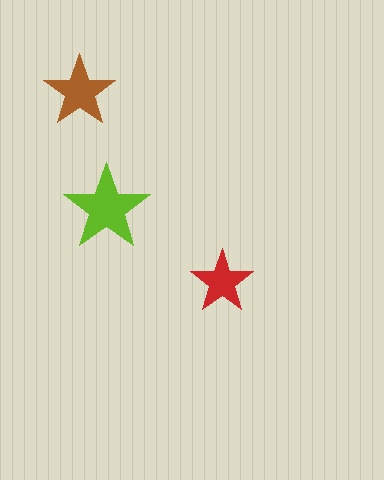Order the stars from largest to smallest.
the lime one, the brown one, the red one.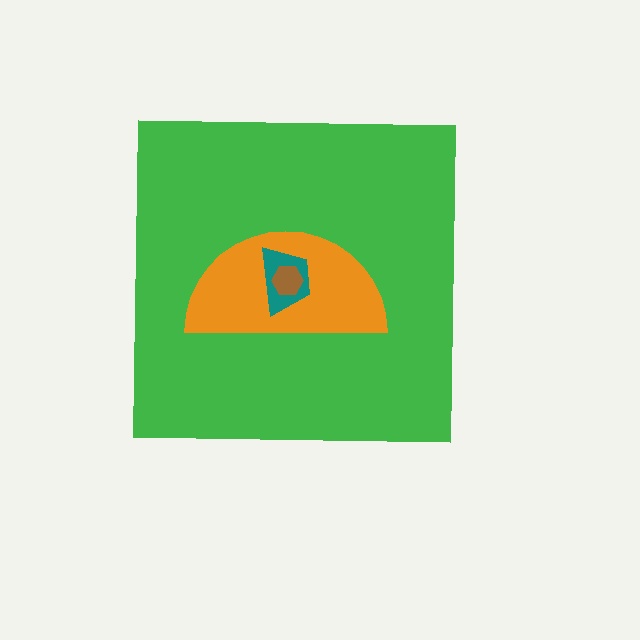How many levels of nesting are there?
4.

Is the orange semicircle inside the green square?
Yes.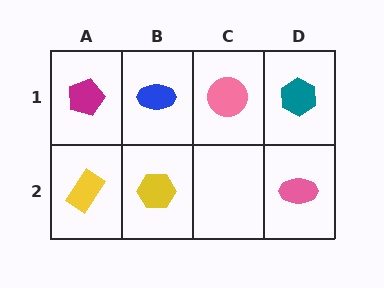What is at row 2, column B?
A yellow hexagon.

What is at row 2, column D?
A pink ellipse.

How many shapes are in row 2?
3 shapes.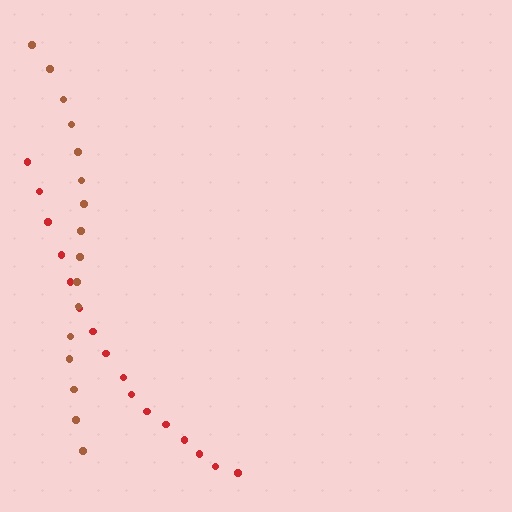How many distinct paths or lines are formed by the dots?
There are 2 distinct paths.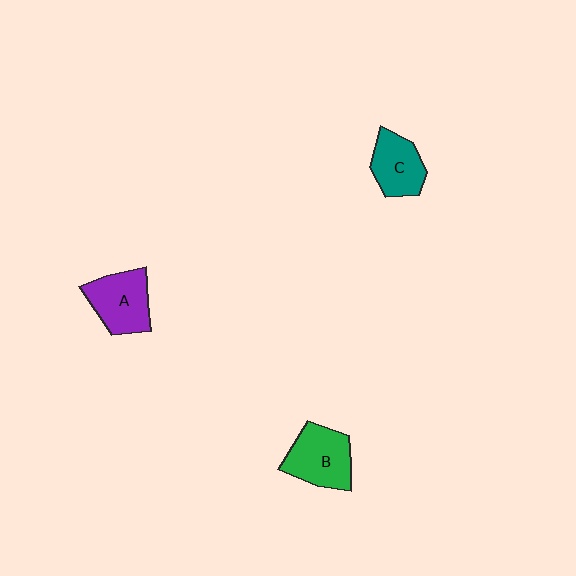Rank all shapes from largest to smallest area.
From largest to smallest: B (green), A (purple), C (teal).